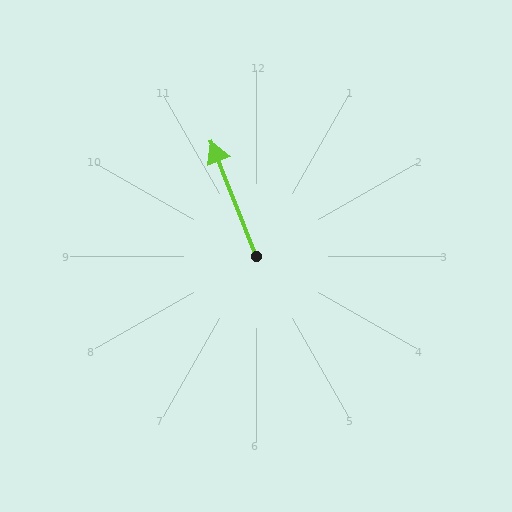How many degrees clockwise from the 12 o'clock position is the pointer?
Approximately 339 degrees.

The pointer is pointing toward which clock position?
Roughly 11 o'clock.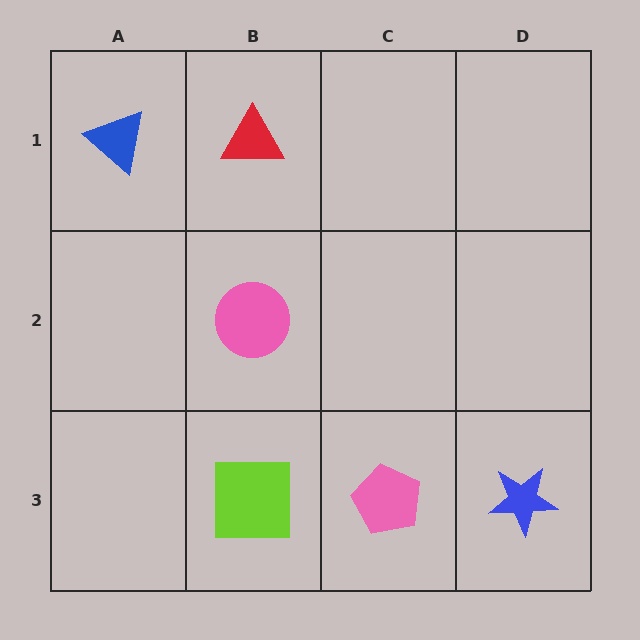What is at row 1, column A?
A blue triangle.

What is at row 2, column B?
A pink circle.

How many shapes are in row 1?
2 shapes.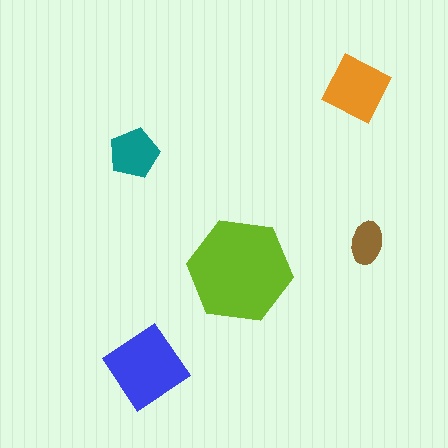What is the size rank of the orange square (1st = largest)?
3rd.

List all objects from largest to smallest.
The lime hexagon, the blue diamond, the orange square, the teal pentagon, the brown ellipse.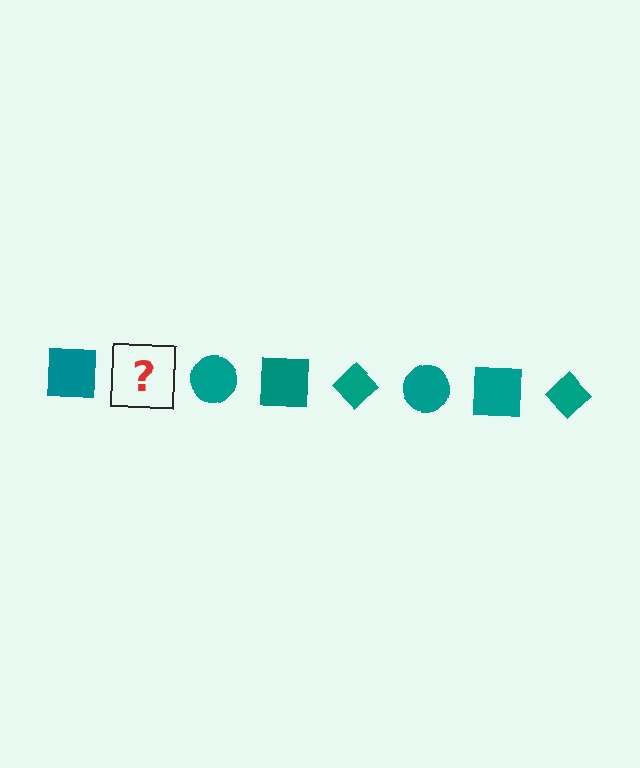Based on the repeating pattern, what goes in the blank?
The blank should be a teal diamond.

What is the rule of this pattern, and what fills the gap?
The rule is that the pattern cycles through square, diamond, circle shapes in teal. The gap should be filled with a teal diamond.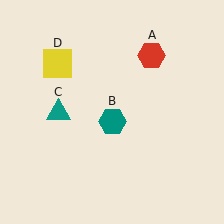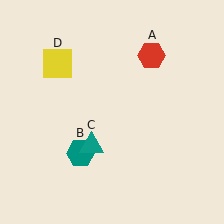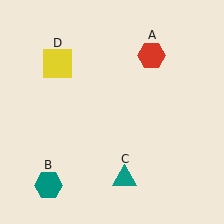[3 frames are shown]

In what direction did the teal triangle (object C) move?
The teal triangle (object C) moved down and to the right.